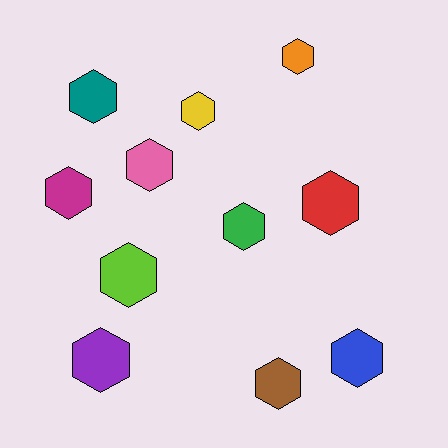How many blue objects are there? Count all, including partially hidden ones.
There is 1 blue object.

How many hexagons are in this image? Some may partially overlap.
There are 11 hexagons.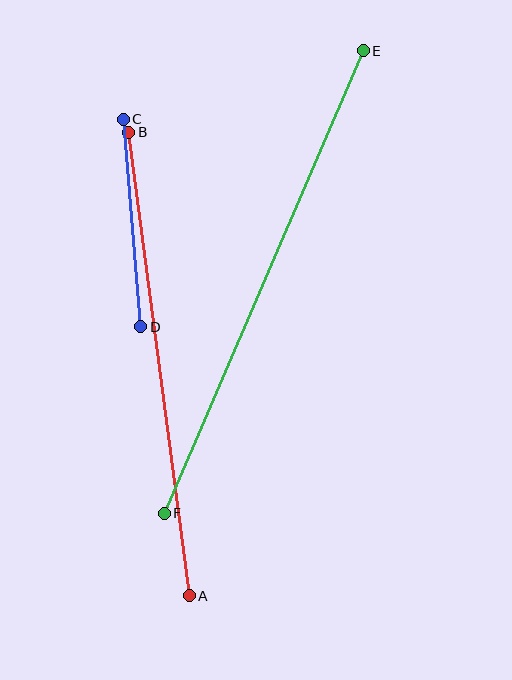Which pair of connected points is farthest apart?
Points E and F are farthest apart.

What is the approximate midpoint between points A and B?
The midpoint is at approximately (159, 364) pixels.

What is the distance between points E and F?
The distance is approximately 504 pixels.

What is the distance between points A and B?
The distance is approximately 467 pixels.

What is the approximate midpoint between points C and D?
The midpoint is at approximately (132, 223) pixels.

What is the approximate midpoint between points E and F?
The midpoint is at approximately (264, 282) pixels.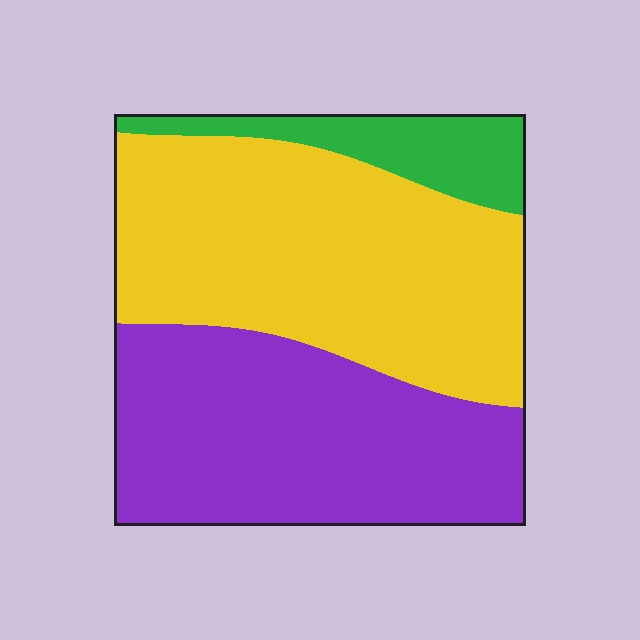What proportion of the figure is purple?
Purple takes up between a third and a half of the figure.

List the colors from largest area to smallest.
From largest to smallest: yellow, purple, green.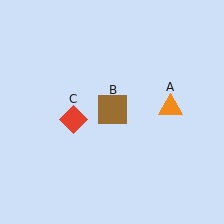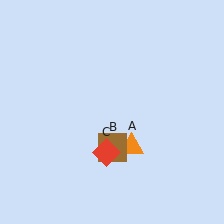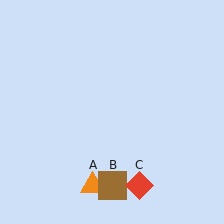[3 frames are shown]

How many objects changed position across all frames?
3 objects changed position: orange triangle (object A), brown square (object B), red diamond (object C).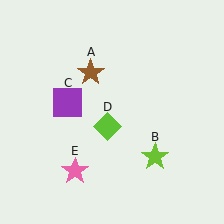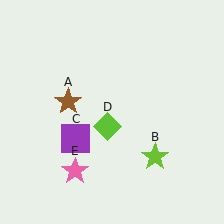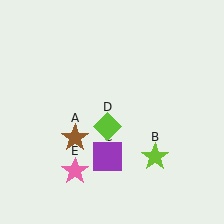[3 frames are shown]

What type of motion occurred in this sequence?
The brown star (object A), purple square (object C) rotated counterclockwise around the center of the scene.